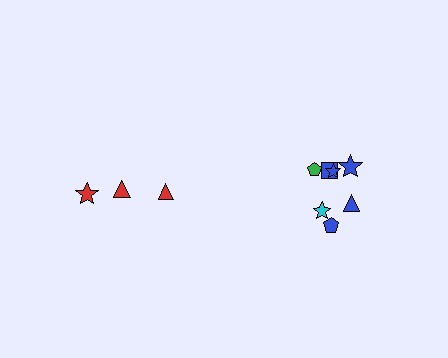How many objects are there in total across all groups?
There are 10 objects.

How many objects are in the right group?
There are 7 objects.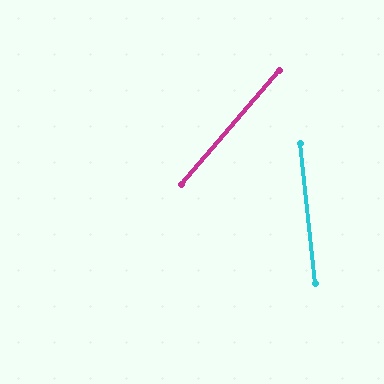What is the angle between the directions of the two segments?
Approximately 47 degrees.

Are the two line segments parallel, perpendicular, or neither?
Neither parallel nor perpendicular — they differ by about 47°.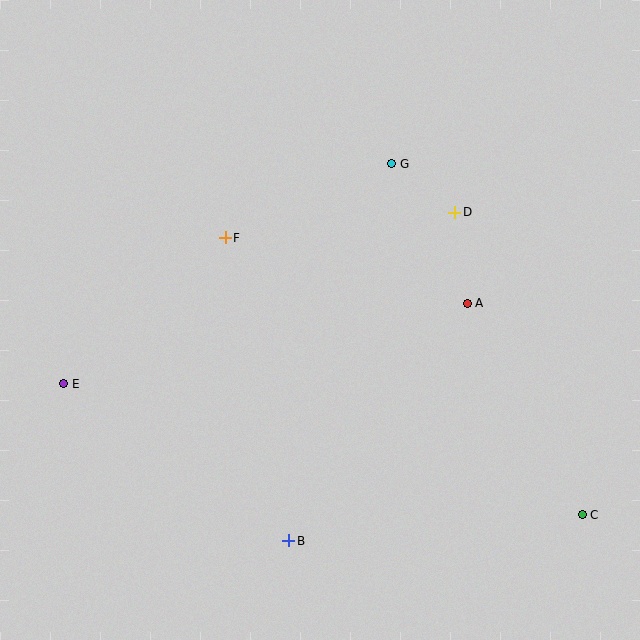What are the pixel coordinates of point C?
Point C is at (582, 515).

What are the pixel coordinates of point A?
Point A is at (467, 303).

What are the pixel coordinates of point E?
Point E is at (64, 384).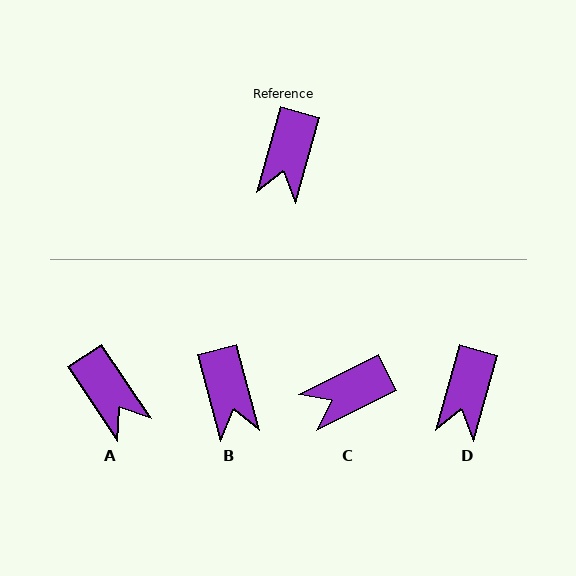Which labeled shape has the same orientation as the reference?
D.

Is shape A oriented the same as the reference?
No, it is off by about 49 degrees.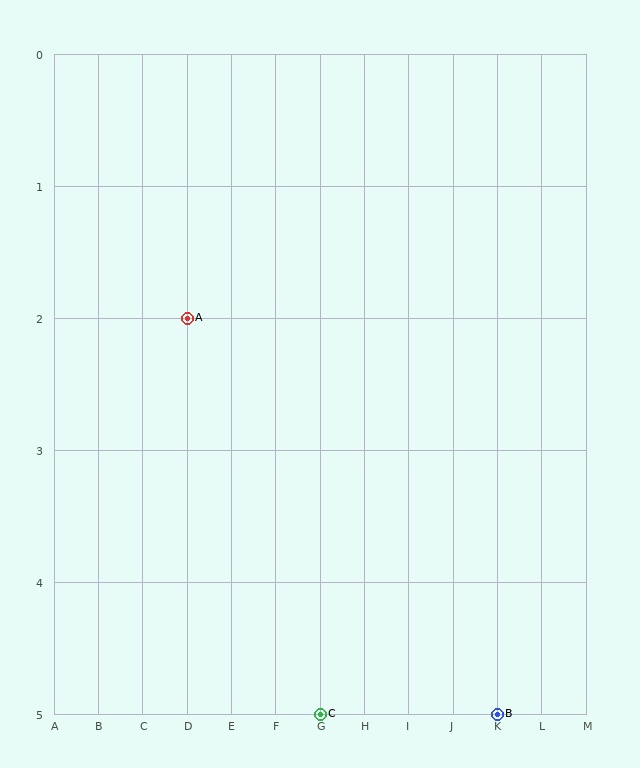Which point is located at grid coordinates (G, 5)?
Point C is at (G, 5).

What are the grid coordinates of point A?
Point A is at grid coordinates (D, 2).